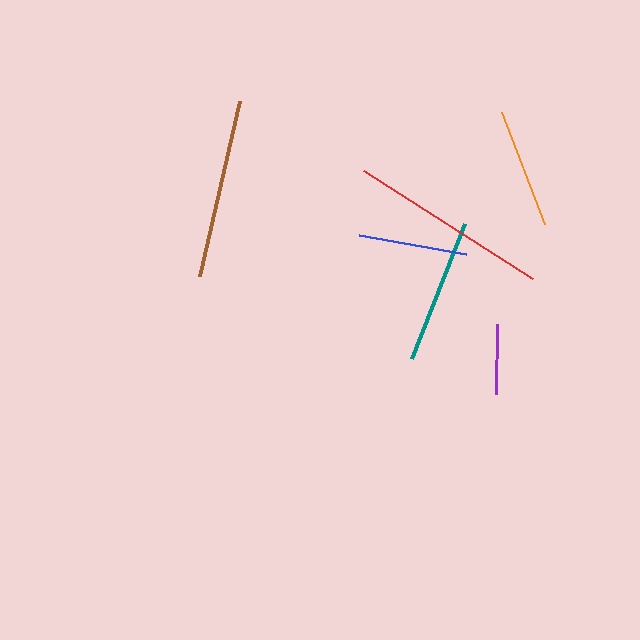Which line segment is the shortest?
The purple line is the shortest at approximately 70 pixels.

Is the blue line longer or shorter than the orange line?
The orange line is longer than the blue line.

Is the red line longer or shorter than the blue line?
The red line is longer than the blue line.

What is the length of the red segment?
The red segment is approximately 200 pixels long.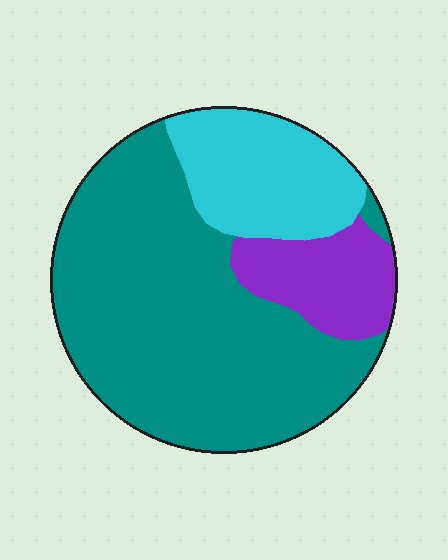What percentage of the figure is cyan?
Cyan takes up about one fifth (1/5) of the figure.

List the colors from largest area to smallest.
From largest to smallest: teal, cyan, purple.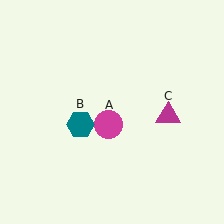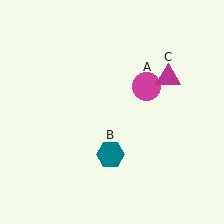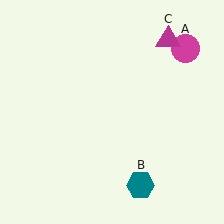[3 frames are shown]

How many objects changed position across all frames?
3 objects changed position: magenta circle (object A), teal hexagon (object B), magenta triangle (object C).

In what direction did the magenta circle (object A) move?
The magenta circle (object A) moved up and to the right.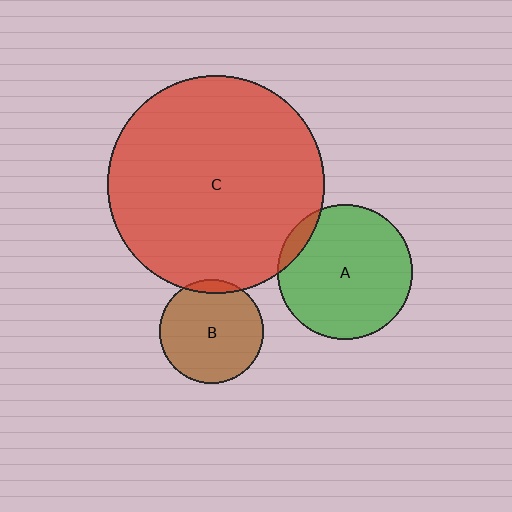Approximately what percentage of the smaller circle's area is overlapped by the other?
Approximately 5%.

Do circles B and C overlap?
Yes.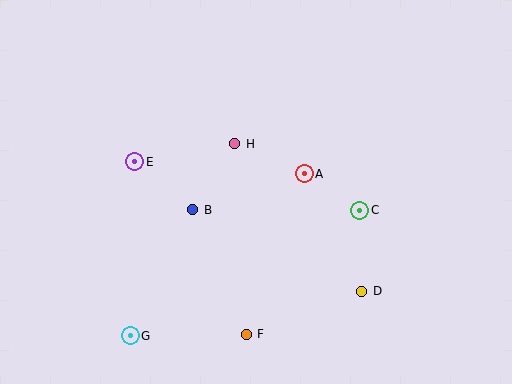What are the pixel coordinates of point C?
Point C is at (360, 210).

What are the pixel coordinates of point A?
Point A is at (304, 174).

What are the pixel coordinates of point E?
Point E is at (135, 162).